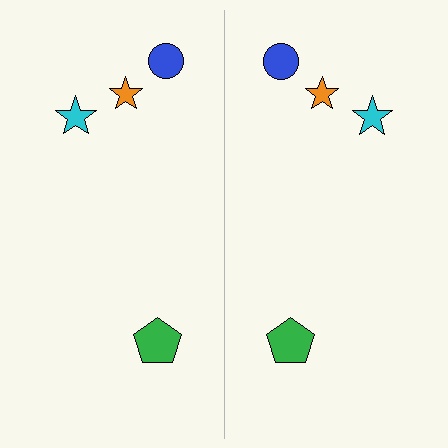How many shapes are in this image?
There are 8 shapes in this image.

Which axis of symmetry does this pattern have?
The pattern has a vertical axis of symmetry running through the center of the image.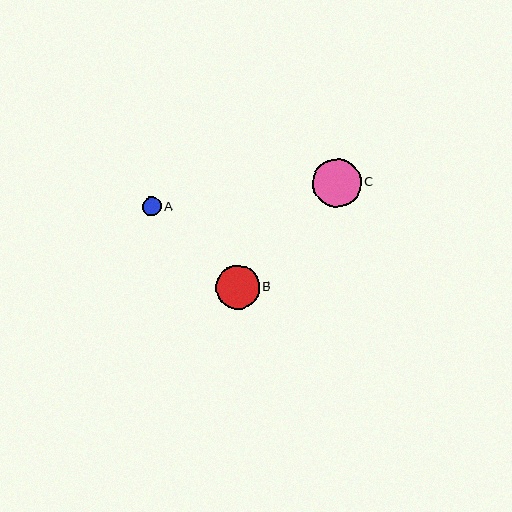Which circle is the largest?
Circle C is the largest with a size of approximately 48 pixels.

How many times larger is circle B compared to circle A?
Circle B is approximately 2.3 times the size of circle A.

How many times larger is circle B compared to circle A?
Circle B is approximately 2.3 times the size of circle A.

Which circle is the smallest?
Circle A is the smallest with a size of approximately 19 pixels.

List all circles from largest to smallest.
From largest to smallest: C, B, A.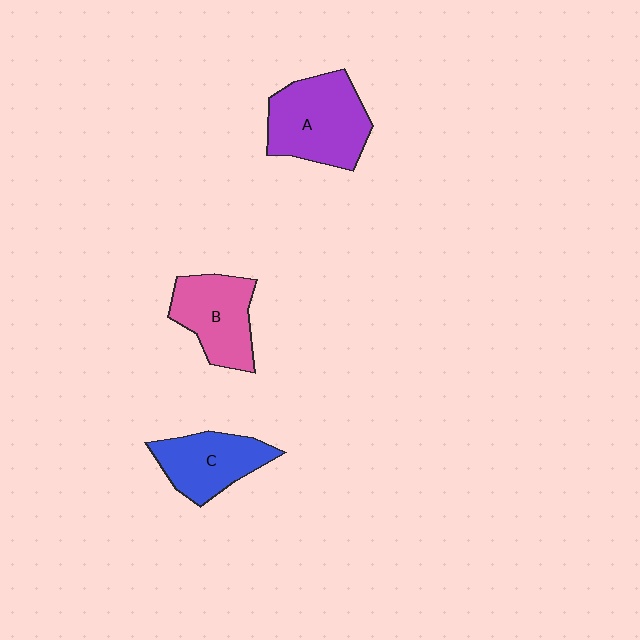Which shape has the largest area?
Shape A (purple).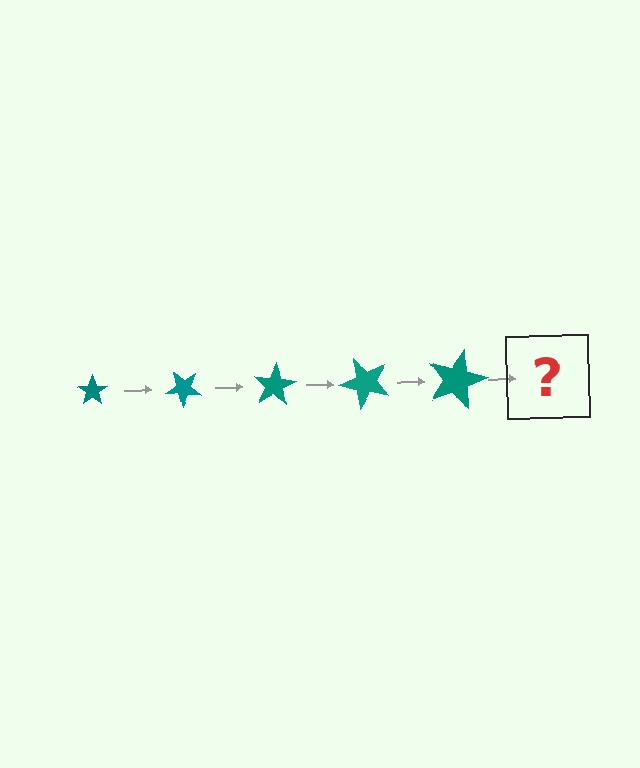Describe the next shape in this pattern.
It should be a star, larger than the previous one and rotated 200 degrees from the start.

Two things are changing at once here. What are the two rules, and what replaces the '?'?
The two rules are that the star grows larger each step and it rotates 40 degrees each step. The '?' should be a star, larger than the previous one and rotated 200 degrees from the start.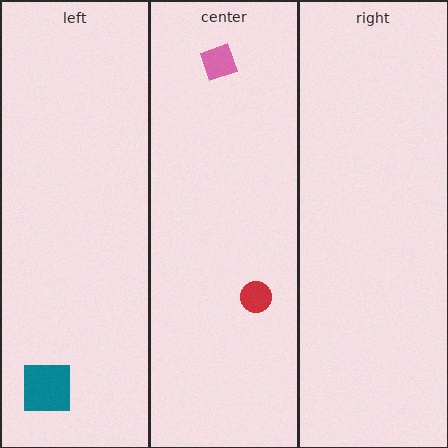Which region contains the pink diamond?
The center region.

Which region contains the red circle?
The center region.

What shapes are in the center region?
The red circle, the pink diamond.